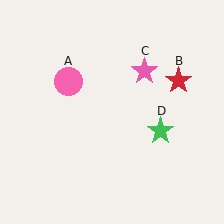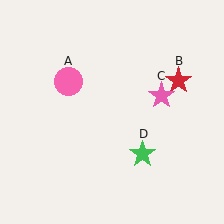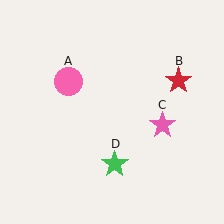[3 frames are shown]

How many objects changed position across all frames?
2 objects changed position: pink star (object C), green star (object D).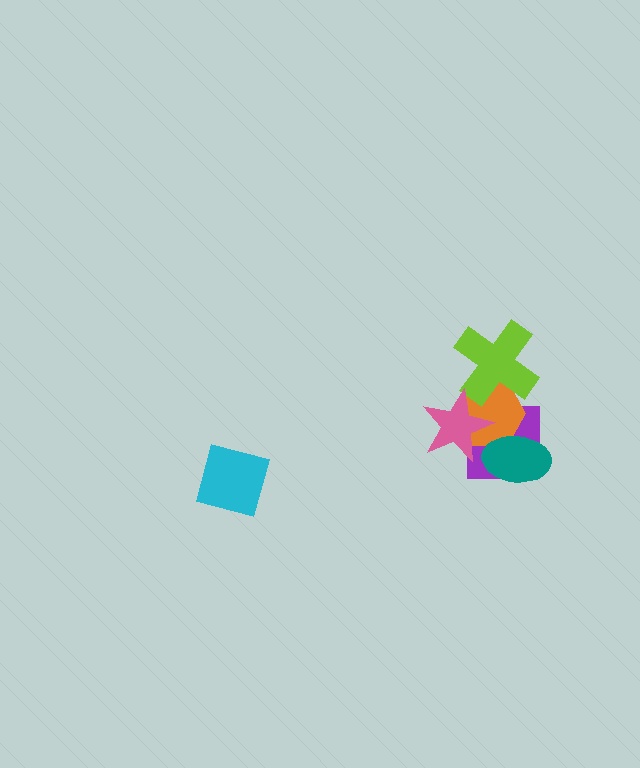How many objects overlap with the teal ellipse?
2 objects overlap with the teal ellipse.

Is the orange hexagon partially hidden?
Yes, it is partially covered by another shape.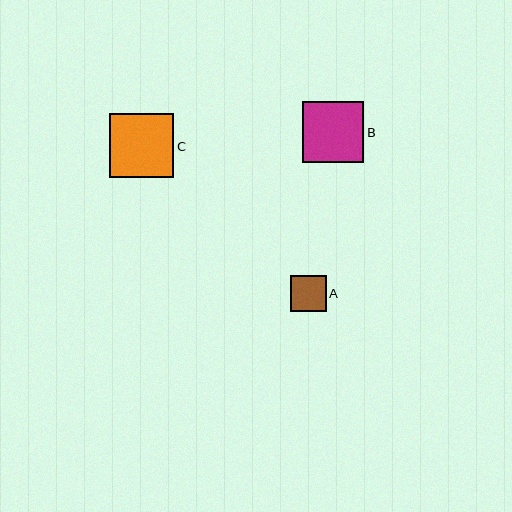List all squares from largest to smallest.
From largest to smallest: C, B, A.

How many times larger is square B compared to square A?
Square B is approximately 1.7 times the size of square A.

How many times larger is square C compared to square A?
Square C is approximately 1.8 times the size of square A.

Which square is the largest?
Square C is the largest with a size of approximately 64 pixels.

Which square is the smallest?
Square A is the smallest with a size of approximately 36 pixels.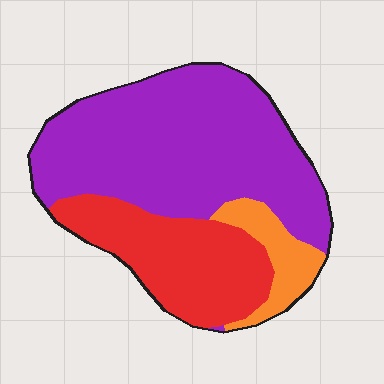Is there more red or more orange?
Red.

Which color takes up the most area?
Purple, at roughly 60%.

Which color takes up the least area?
Orange, at roughly 10%.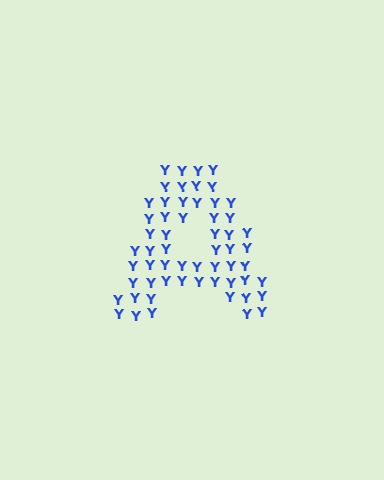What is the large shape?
The large shape is the letter A.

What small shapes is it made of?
It is made of small letter Y's.